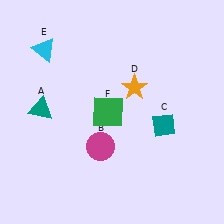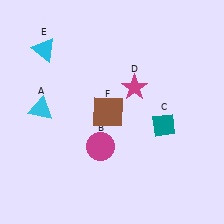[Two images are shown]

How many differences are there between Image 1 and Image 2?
There are 3 differences between the two images.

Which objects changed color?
A changed from teal to cyan. D changed from orange to magenta. F changed from green to brown.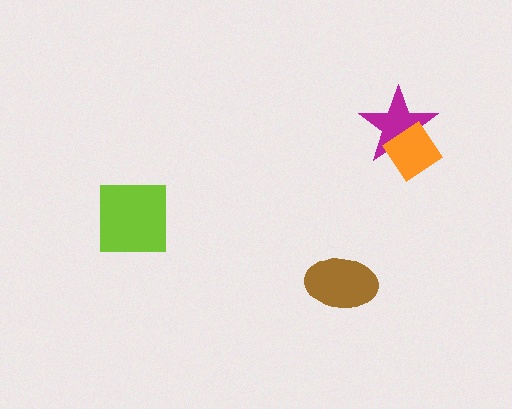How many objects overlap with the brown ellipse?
0 objects overlap with the brown ellipse.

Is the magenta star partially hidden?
Yes, it is partially covered by another shape.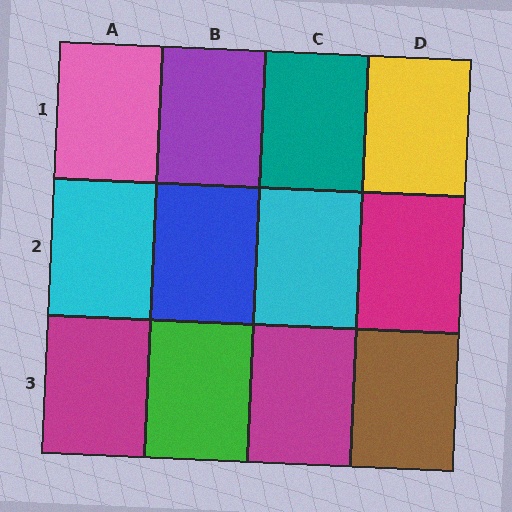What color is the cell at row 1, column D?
Yellow.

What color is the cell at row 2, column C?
Cyan.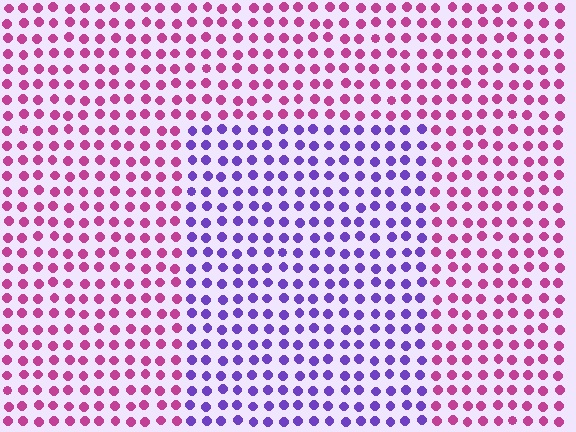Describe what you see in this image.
The image is filled with small magenta elements in a uniform arrangement. A rectangle-shaped region is visible where the elements are tinted to a slightly different hue, forming a subtle color boundary.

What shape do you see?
I see a rectangle.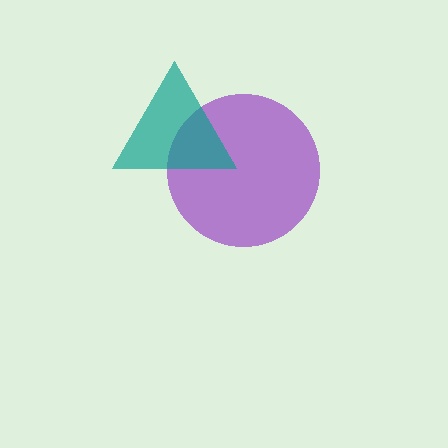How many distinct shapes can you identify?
There are 2 distinct shapes: a purple circle, a teal triangle.